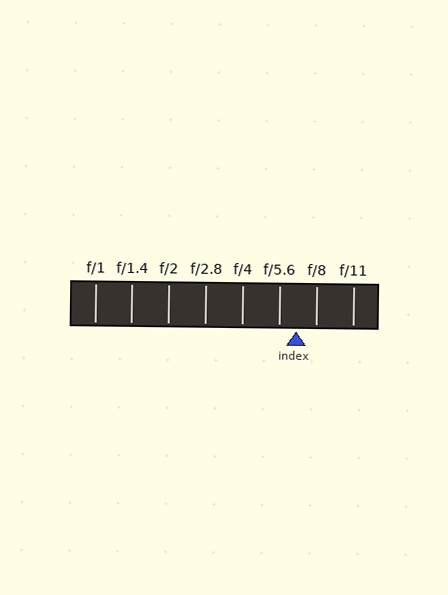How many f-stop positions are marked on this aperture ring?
There are 8 f-stop positions marked.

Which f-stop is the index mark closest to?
The index mark is closest to f/5.6.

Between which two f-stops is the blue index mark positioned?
The index mark is between f/5.6 and f/8.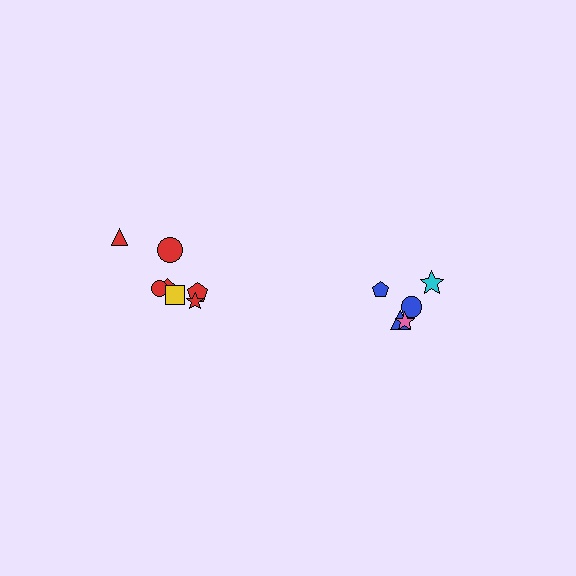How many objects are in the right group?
There are 5 objects.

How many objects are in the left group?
There are 7 objects.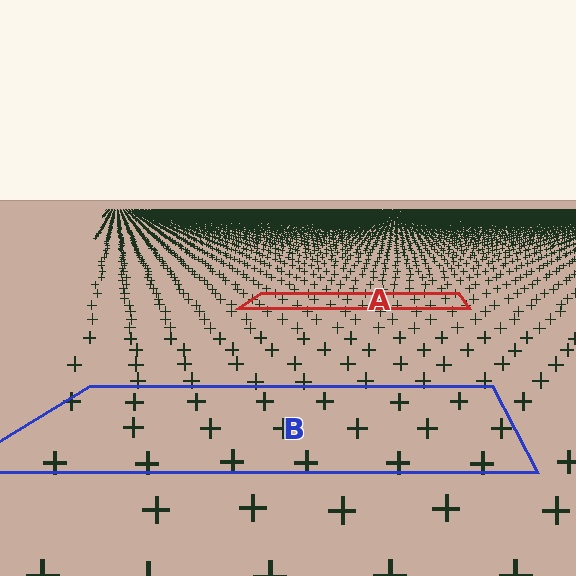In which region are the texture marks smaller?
The texture marks are smaller in region A, because it is farther away.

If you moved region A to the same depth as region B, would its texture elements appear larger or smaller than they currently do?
They would appear larger. At a closer depth, the same texture elements are projected at a bigger on-screen size.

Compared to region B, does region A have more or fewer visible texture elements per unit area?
Region A has more texture elements per unit area — they are packed more densely because it is farther away.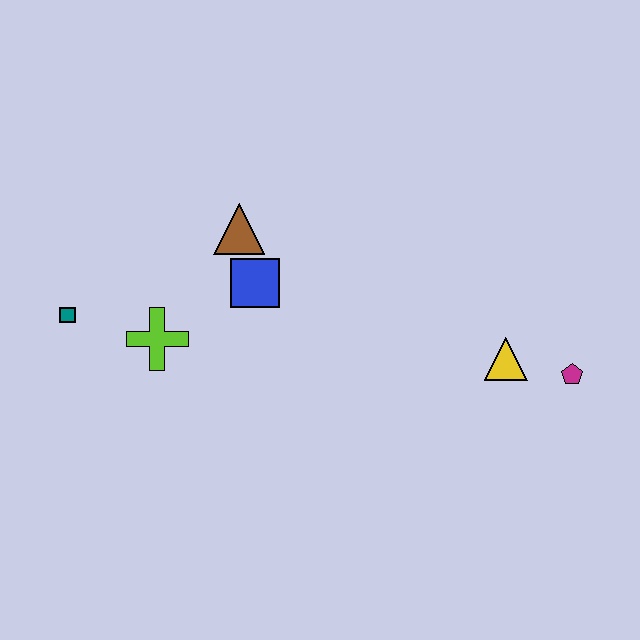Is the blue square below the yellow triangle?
No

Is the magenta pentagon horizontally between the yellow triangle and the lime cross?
No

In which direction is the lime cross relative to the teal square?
The lime cross is to the right of the teal square.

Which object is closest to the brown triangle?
The blue square is closest to the brown triangle.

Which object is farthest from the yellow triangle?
The teal square is farthest from the yellow triangle.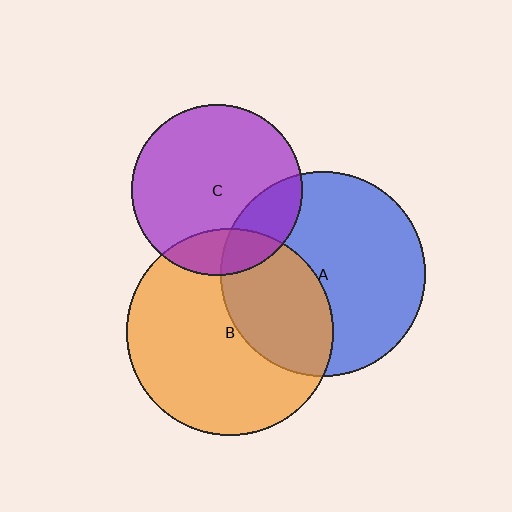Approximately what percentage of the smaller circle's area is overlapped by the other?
Approximately 20%.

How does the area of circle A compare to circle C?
Approximately 1.4 times.